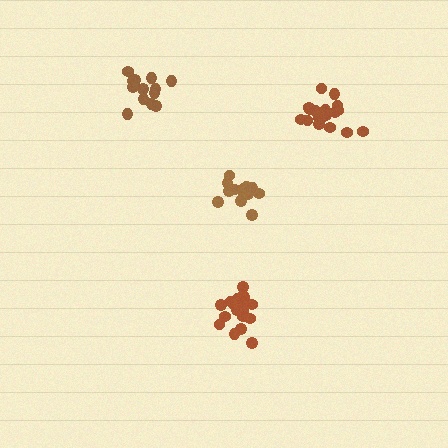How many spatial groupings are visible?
There are 4 spatial groupings.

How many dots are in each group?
Group 1: 20 dots, Group 2: 14 dots, Group 3: 19 dots, Group 4: 14 dots (67 total).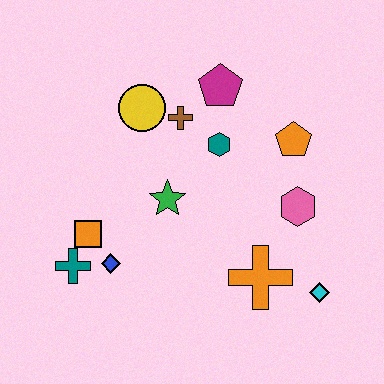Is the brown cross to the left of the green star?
No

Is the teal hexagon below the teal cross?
No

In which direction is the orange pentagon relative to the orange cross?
The orange pentagon is above the orange cross.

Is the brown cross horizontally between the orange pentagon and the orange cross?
No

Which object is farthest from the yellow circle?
The cyan diamond is farthest from the yellow circle.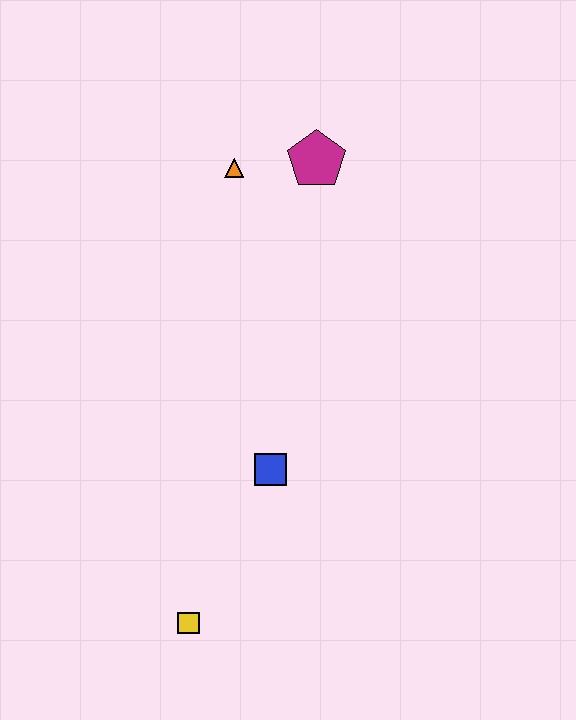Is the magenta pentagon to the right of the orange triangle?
Yes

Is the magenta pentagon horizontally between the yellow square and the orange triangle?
No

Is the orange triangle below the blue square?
No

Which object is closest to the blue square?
The yellow square is closest to the blue square.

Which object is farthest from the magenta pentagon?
The yellow square is farthest from the magenta pentagon.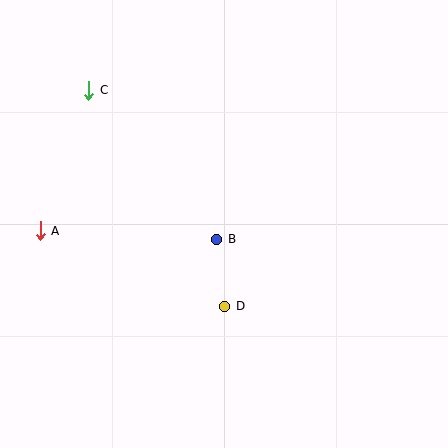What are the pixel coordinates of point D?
Point D is at (225, 306).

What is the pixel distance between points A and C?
The distance between A and C is 149 pixels.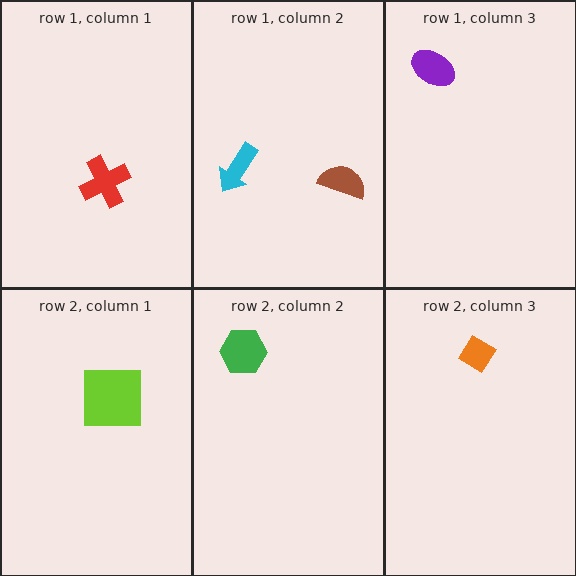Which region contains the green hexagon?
The row 2, column 2 region.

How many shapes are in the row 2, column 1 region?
1.